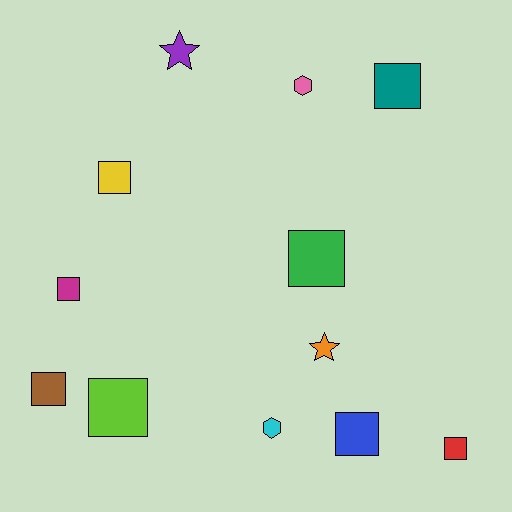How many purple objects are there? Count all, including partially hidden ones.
There is 1 purple object.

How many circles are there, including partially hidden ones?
There are no circles.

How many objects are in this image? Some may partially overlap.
There are 12 objects.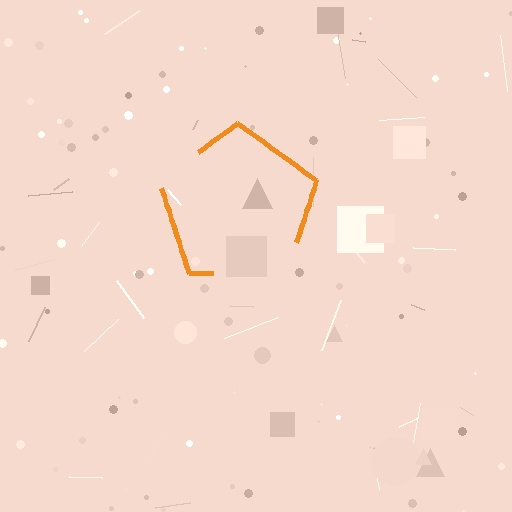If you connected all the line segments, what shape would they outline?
They would outline a pentagon.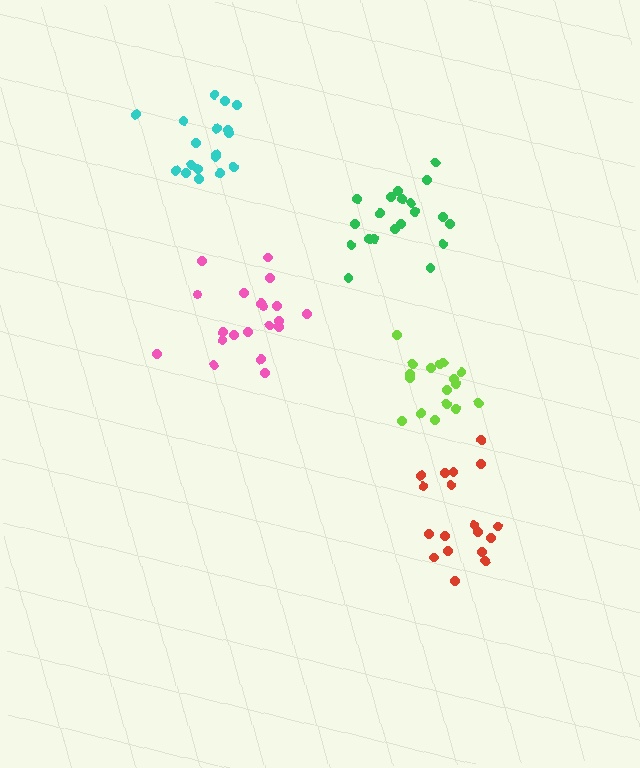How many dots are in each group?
Group 1: 18 dots, Group 2: 20 dots, Group 3: 17 dots, Group 4: 18 dots, Group 5: 20 dots (93 total).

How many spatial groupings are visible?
There are 5 spatial groupings.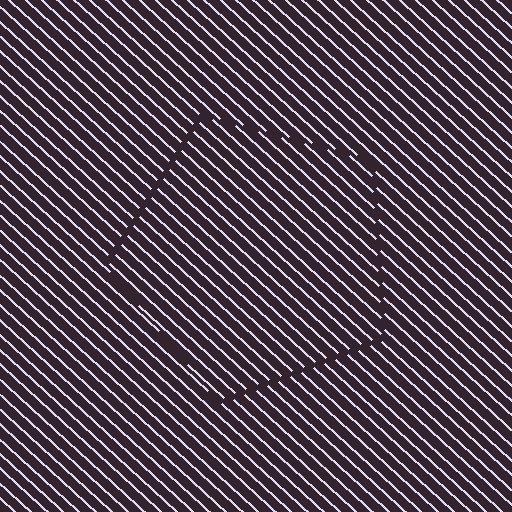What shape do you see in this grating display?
An illusory pentagon. The interior of the shape contains the same grating, shifted by half a period — the contour is defined by the phase discontinuity where line-ends from the inner and outer gratings abut.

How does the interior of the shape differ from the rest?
The interior of the shape contains the same grating, shifted by half a period — the contour is defined by the phase discontinuity where line-ends from the inner and outer gratings abut.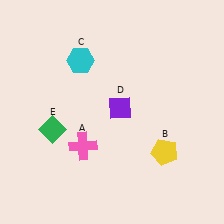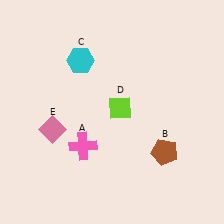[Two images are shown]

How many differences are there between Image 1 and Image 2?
There are 3 differences between the two images.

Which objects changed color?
B changed from yellow to brown. D changed from purple to lime. E changed from green to pink.